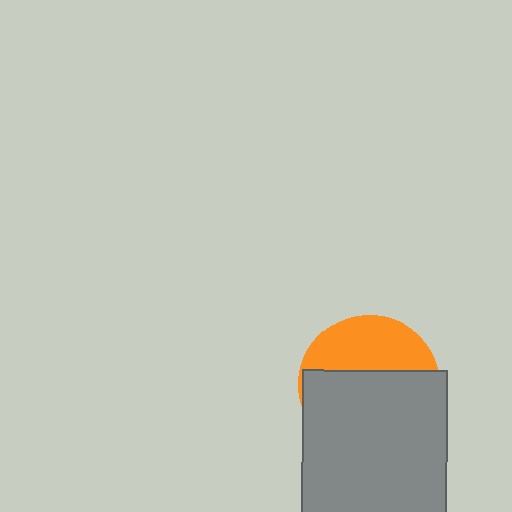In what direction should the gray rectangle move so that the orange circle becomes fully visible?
The gray rectangle should move down. That is the shortest direction to clear the overlap and leave the orange circle fully visible.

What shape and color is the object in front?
The object in front is a gray rectangle.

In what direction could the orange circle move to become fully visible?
The orange circle could move up. That would shift it out from behind the gray rectangle entirely.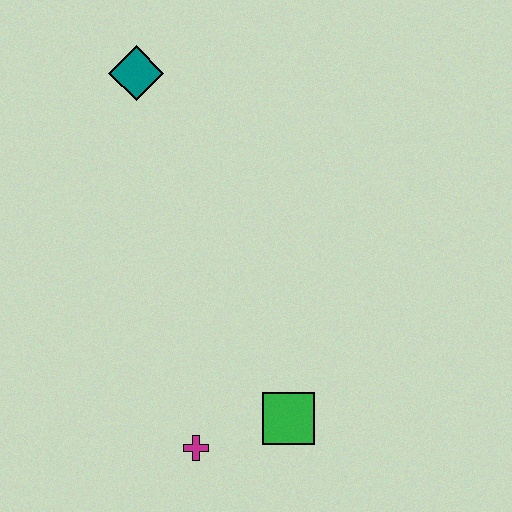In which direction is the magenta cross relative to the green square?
The magenta cross is to the left of the green square.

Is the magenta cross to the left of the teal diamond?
No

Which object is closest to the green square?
The magenta cross is closest to the green square.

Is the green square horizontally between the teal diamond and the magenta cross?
No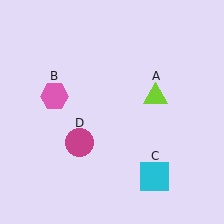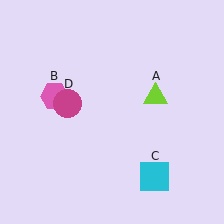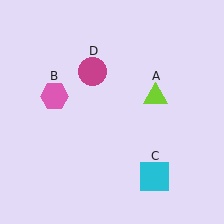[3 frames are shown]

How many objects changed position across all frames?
1 object changed position: magenta circle (object D).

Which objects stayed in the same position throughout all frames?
Lime triangle (object A) and pink hexagon (object B) and cyan square (object C) remained stationary.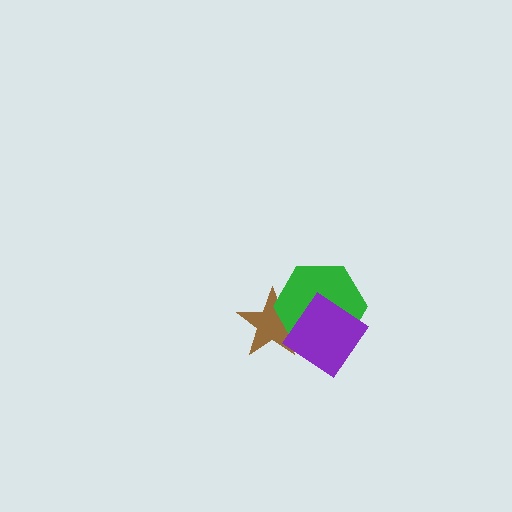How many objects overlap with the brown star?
2 objects overlap with the brown star.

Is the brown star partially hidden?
Yes, it is partially covered by another shape.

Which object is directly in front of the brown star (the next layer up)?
The green hexagon is directly in front of the brown star.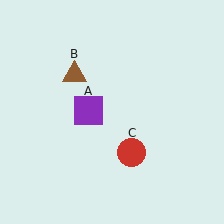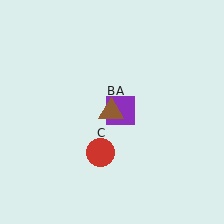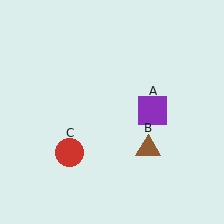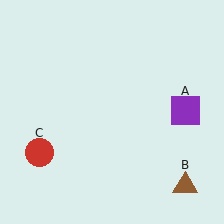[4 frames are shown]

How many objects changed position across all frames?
3 objects changed position: purple square (object A), brown triangle (object B), red circle (object C).